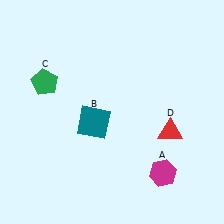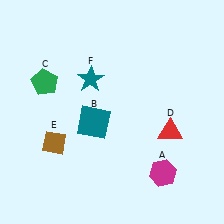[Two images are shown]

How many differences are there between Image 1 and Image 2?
There are 2 differences between the two images.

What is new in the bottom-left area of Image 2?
A brown diamond (E) was added in the bottom-left area of Image 2.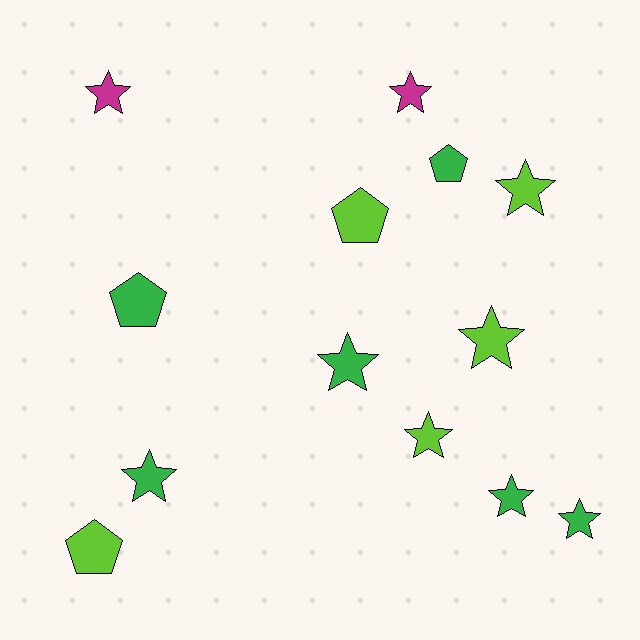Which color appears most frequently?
Green, with 6 objects.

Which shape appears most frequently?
Star, with 9 objects.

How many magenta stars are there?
There are 2 magenta stars.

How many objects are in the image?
There are 13 objects.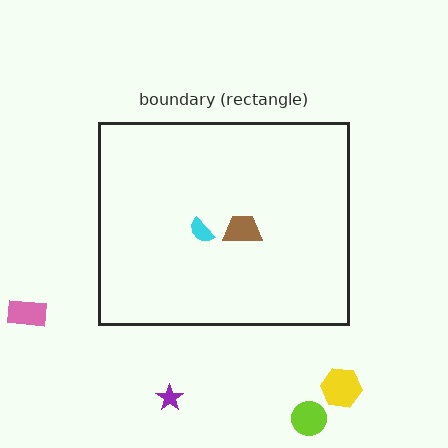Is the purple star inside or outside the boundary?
Outside.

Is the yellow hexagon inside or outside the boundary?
Outside.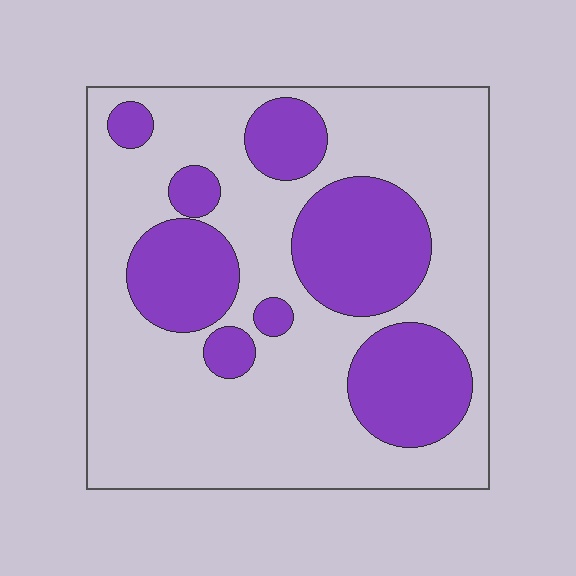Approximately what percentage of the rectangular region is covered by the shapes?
Approximately 30%.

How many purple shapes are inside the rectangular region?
8.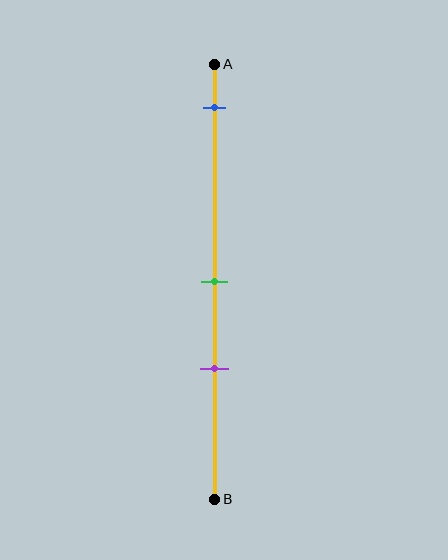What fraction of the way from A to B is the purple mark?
The purple mark is approximately 70% (0.7) of the way from A to B.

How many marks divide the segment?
There are 3 marks dividing the segment.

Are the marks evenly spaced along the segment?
No, the marks are not evenly spaced.